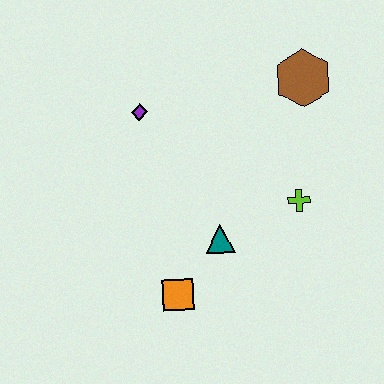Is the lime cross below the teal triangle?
No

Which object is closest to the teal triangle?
The orange square is closest to the teal triangle.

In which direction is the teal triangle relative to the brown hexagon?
The teal triangle is below the brown hexagon.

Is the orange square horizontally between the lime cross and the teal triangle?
No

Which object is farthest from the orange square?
The brown hexagon is farthest from the orange square.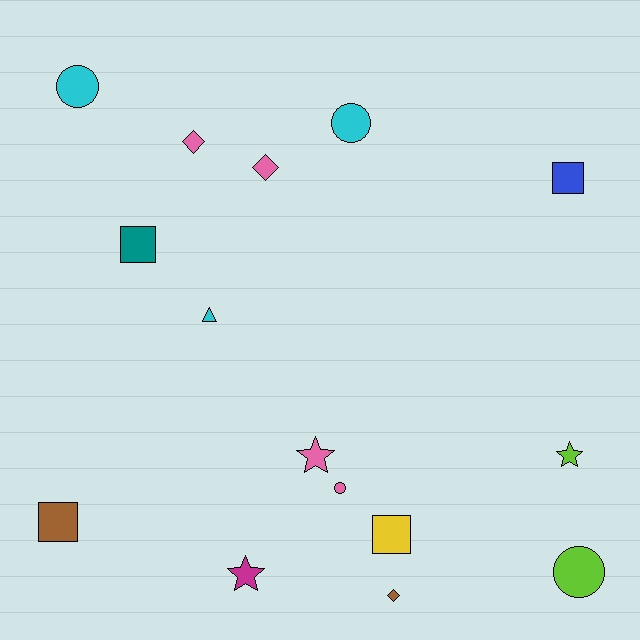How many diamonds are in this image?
There are 3 diamonds.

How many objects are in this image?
There are 15 objects.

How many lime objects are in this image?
There are 2 lime objects.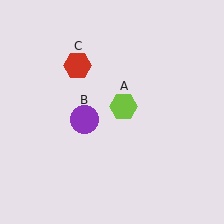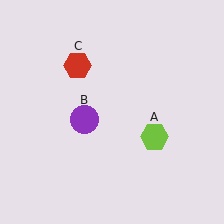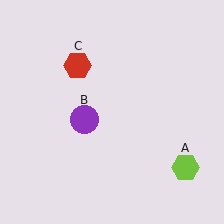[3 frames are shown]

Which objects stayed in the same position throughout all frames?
Purple circle (object B) and red hexagon (object C) remained stationary.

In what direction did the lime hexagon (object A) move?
The lime hexagon (object A) moved down and to the right.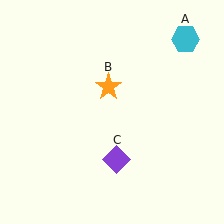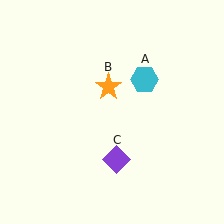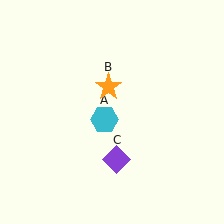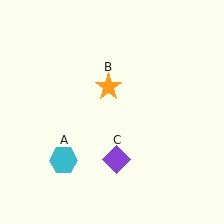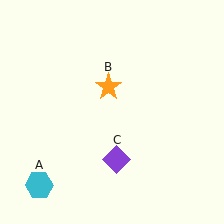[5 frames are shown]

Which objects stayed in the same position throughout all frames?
Orange star (object B) and purple diamond (object C) remained stationary.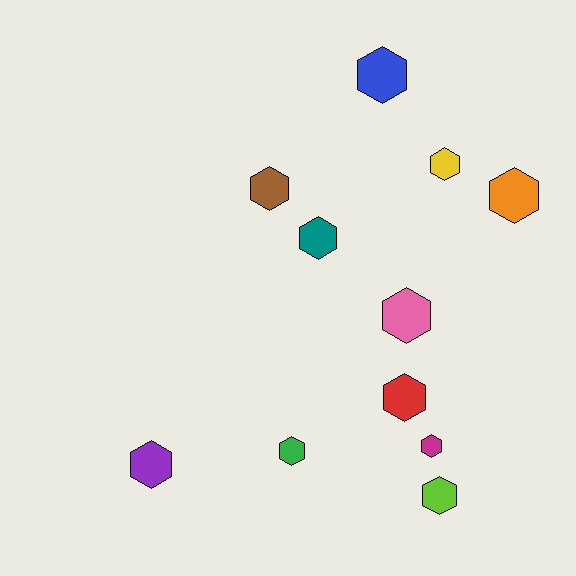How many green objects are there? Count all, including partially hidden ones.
There is 1 green object.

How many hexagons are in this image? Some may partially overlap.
There are 11 hexagons.